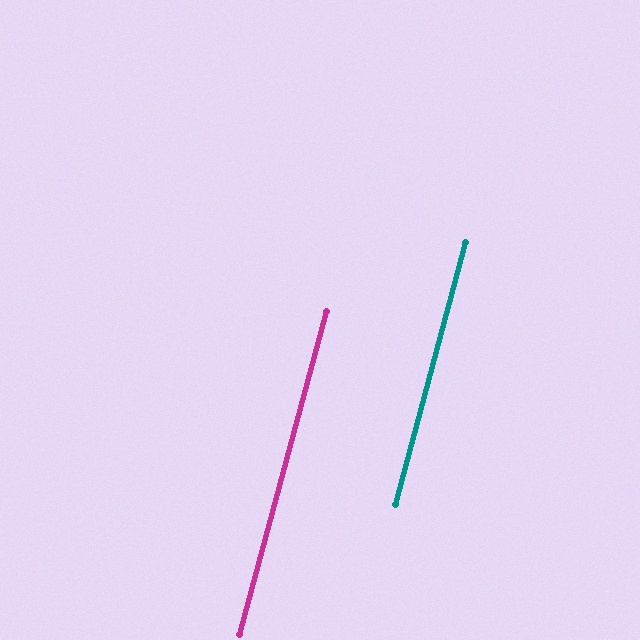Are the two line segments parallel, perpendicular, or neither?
Parallel — their directions differ by only 0.1°.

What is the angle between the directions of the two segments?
Approximately 0 degrees.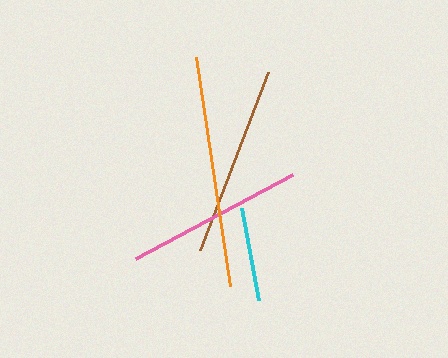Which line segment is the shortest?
The cyan line is the shortest at approximately 94 pixels.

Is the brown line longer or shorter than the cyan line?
The brown line is longer than the cyan line.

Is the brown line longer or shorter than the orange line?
The orange line is longer than the brown line.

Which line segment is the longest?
The orange line is the longest at approximately 232 pixels.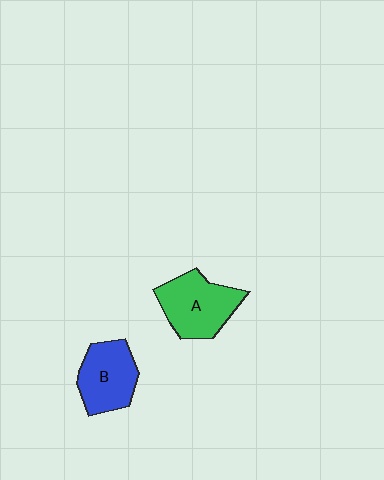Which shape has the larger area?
Shape A (green).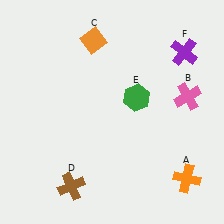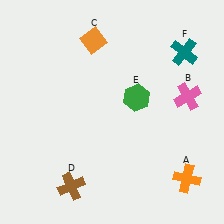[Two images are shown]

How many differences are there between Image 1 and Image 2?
There is 1 difference between the two images.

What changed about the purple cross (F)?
In Image 1, F is purple. In Image 2, it changed to teal.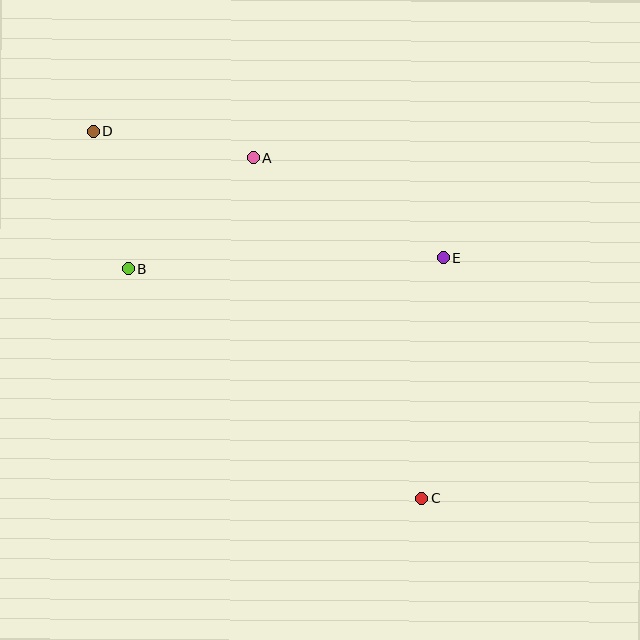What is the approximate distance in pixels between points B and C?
The distance between B and C is approximately 372 pixels.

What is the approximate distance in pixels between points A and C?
The distance between A and C is approximately 380 pixels.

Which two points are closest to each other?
Points B and D are closest to each other.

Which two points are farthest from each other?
Points C and D are farthest from each other.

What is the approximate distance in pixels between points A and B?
The distance between A and B is approximately 167 pixels.